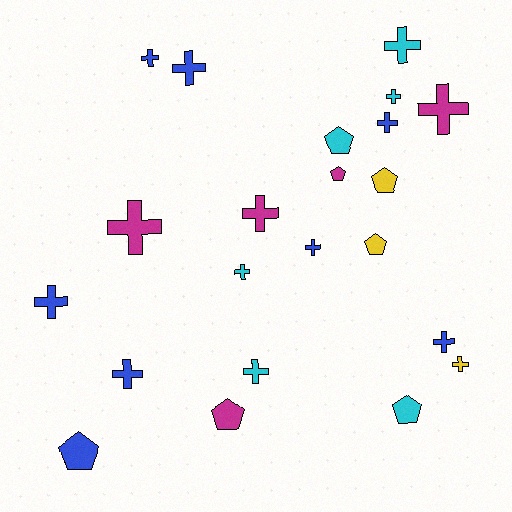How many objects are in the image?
There are 22 objects.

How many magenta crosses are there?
There are 3 magenta crosses.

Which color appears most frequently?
Blue, with 8 objects.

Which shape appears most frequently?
Cross, with 15 objects.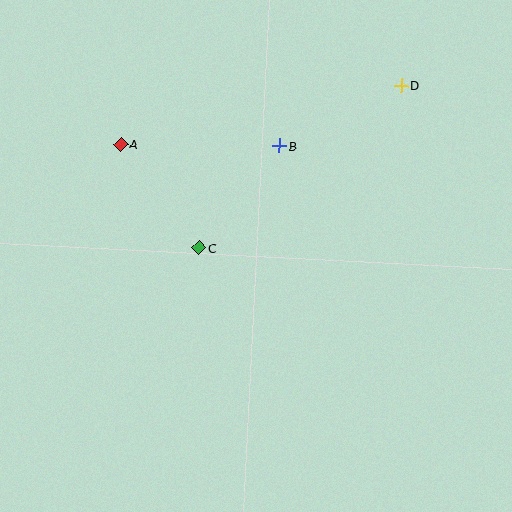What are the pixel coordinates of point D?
Point D is at (401, 85).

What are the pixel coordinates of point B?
Point B is at (279, 146).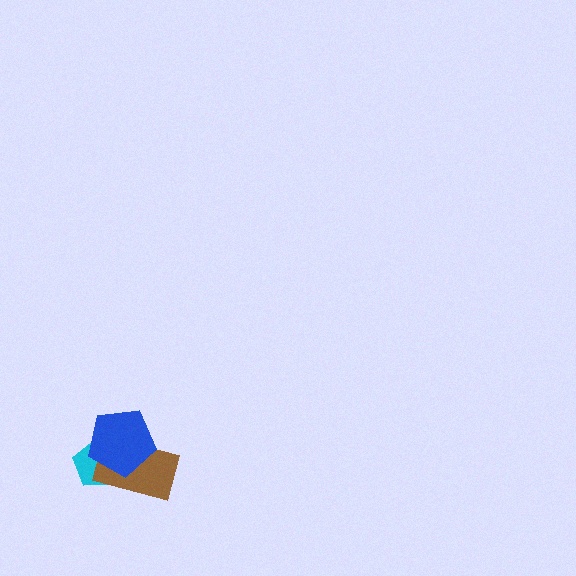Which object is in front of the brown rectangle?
The blue pentagon is in front of the brown rectangle.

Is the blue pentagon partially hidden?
No, no other shape covers it.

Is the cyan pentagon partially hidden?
Yes, it is partially covered by another shape.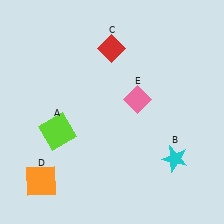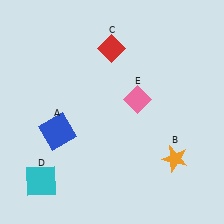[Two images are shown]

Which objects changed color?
A changed from lime to blue. B changed from cyan to orange. D changed from orange to cyan.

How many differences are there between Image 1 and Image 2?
There are 3 differences between the two images.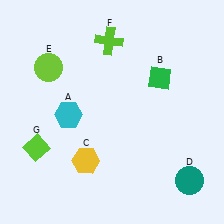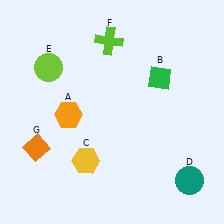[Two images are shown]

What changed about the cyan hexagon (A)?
In Image 1, A is cyan. In Image 2, it changed to orange.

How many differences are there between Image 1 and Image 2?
There are 2 differences between the two images.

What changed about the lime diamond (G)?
In Image 1, G is lime. In Image 2, it changed to orange.